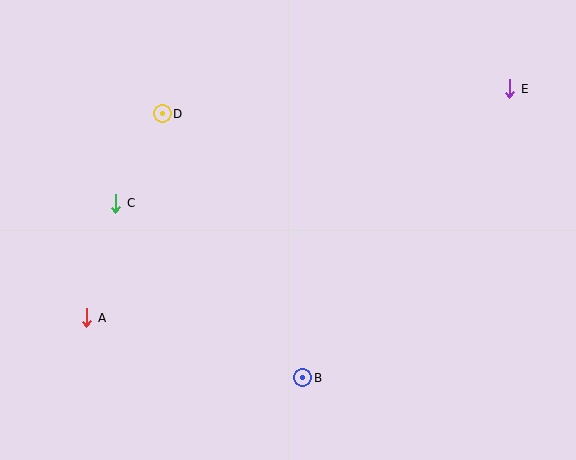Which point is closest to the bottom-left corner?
Point A is closest to the bottom-left corner.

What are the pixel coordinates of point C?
Point C is at (116, 203).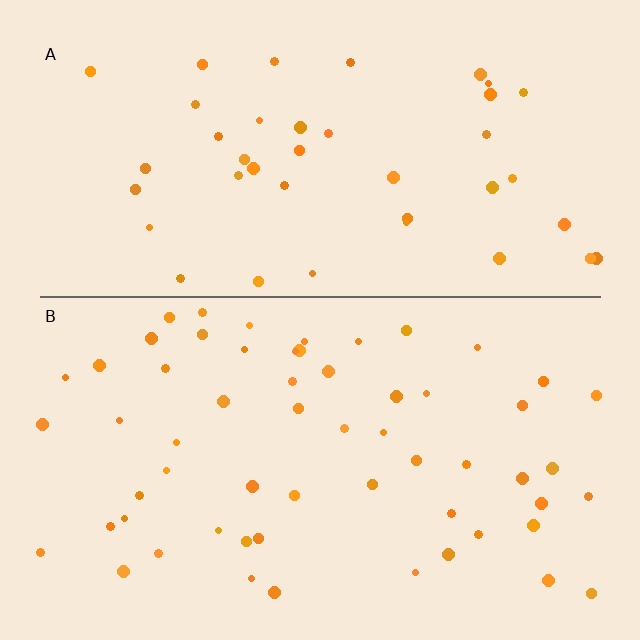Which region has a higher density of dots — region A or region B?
B (the bottom).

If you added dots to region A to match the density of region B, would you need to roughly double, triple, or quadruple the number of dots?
Approximately double.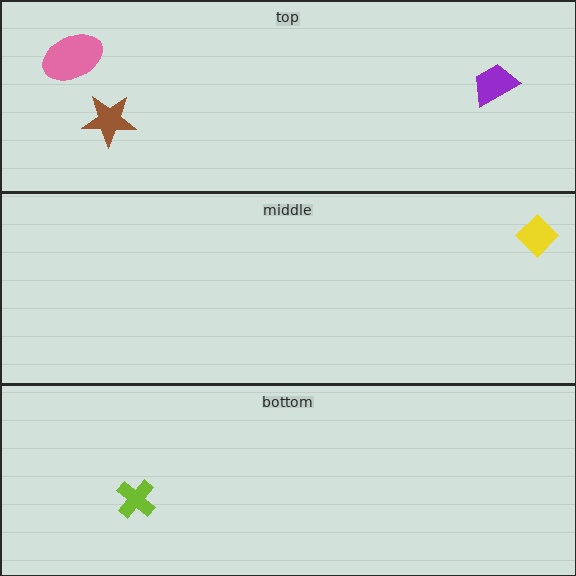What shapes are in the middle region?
The yellow diamond.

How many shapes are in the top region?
3.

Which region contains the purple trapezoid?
The top region.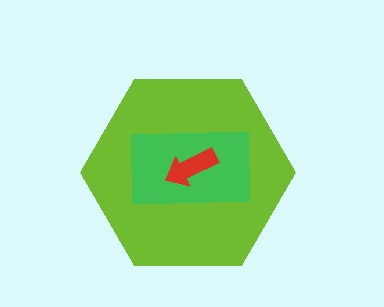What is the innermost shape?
The red arrow.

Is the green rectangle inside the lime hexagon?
Yes.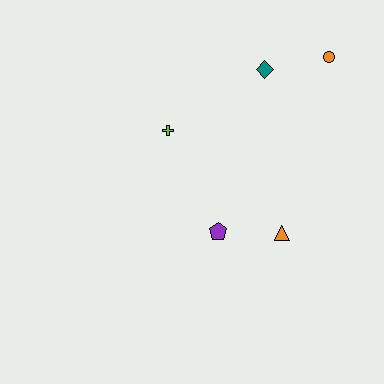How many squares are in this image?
There are no squares.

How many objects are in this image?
There are 5 objects.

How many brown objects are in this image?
There are no brown objects.